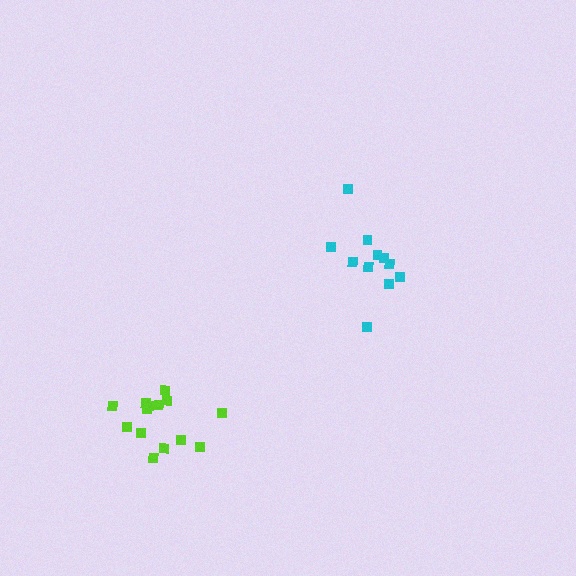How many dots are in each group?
Group 1: 11 dots, Group 2: 14 dots (25 total).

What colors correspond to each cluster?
The clusters are colored: cyan, lime.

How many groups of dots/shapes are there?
There are 2 groups.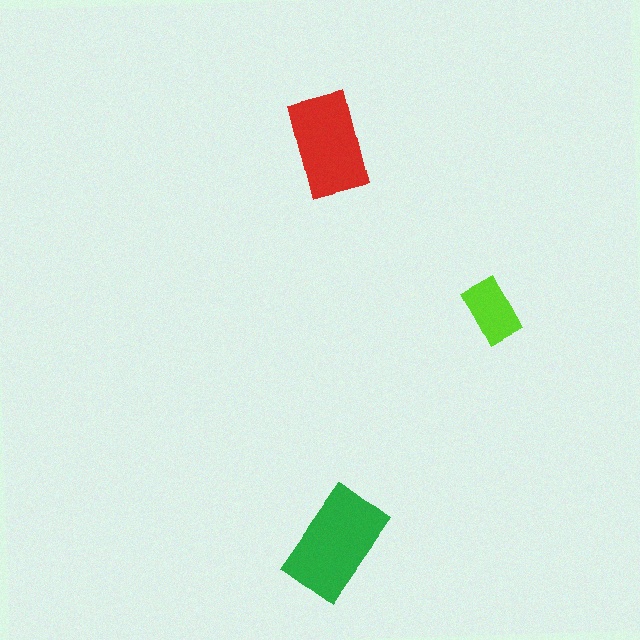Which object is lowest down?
The green rectangle is bottommost.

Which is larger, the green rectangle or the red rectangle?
The green one.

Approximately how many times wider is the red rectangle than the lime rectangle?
About 1.5 times wider.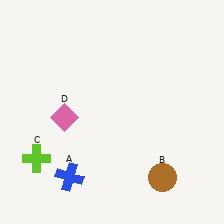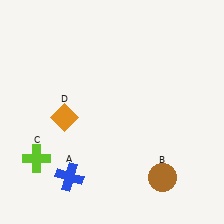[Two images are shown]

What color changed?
The diamond (D) changed from pink in Image 1 to orange in Image 2.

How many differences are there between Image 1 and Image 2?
There is 1 difference between the two images.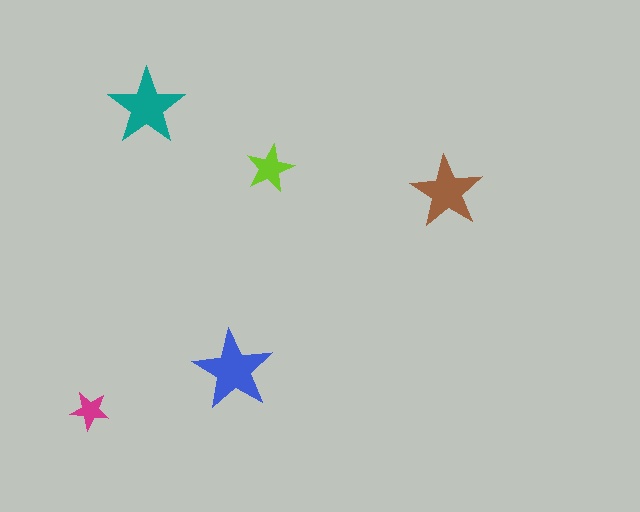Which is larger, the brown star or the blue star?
The blue one.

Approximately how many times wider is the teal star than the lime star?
About 1.5 times wider.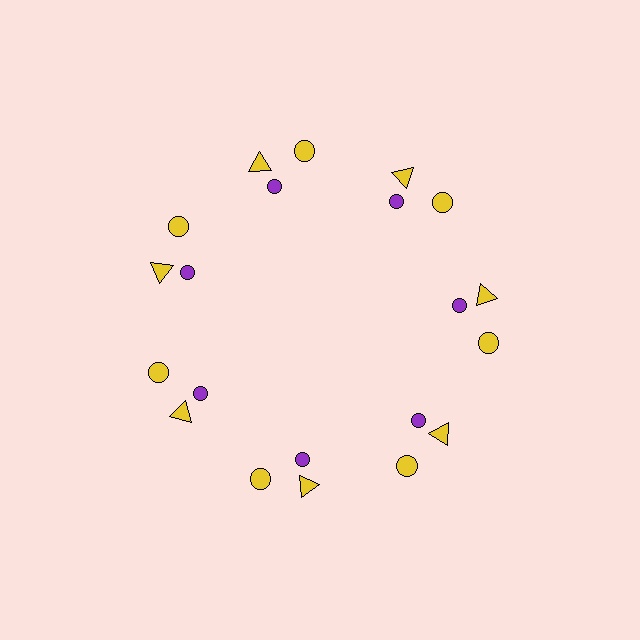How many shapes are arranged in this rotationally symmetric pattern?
There are 21 shapes, arranged in 7 groups of 3.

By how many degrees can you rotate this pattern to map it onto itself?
The pattern maps onto itself every 51 degrees of rotation.